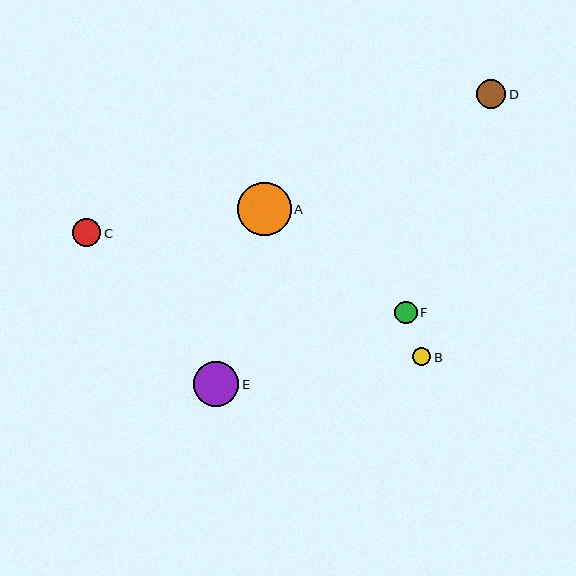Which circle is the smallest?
Circle B is the smallest with a size of approximately 18 pixels.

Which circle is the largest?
Circle A is the largest with a size of approximately 54 pixels.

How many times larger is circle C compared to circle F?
Circle C is approximately 1.2 times the size of circle F.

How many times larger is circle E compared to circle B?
Circle E is approximately 2.6 times the size of circle B.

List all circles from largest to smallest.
From largest to smallest: A, E, D, C, F, B.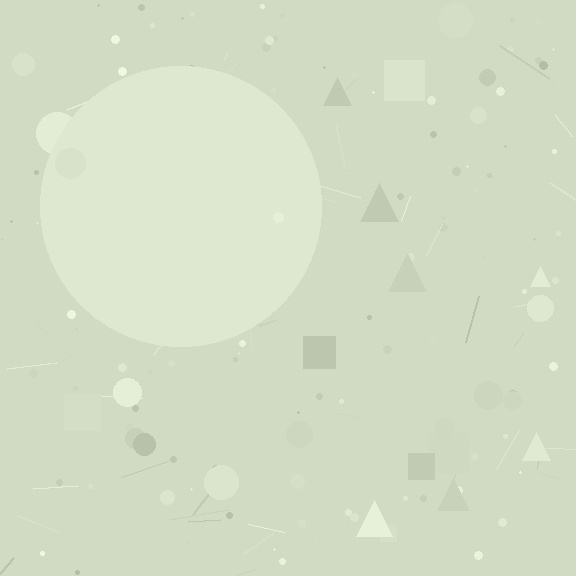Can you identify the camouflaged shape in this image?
The camouflaged shape is a circle.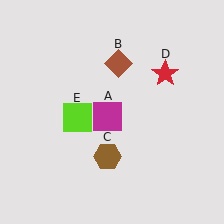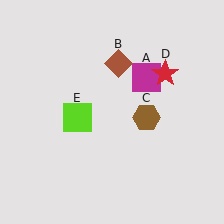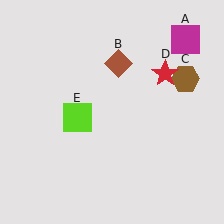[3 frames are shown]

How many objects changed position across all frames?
2 objects changed position: magenta square (object A), brown hexagon (object C).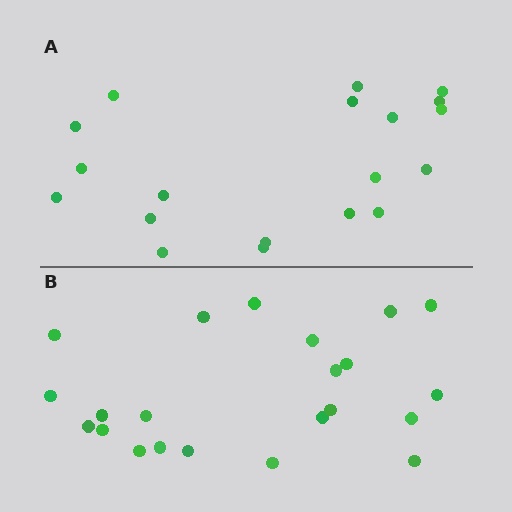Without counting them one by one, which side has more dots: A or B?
Region B (the bottom region) has more dots.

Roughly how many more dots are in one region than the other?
Region B has just a few more — roughly 2 or 3 more dots than region A.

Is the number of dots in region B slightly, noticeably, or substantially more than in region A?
Region B has only slightly more — the two regions are fairly close. The ratio is roughly 1.2 to 1.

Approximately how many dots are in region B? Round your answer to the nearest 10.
About 20 dots. (The exact count is 22, which rounds to 20.)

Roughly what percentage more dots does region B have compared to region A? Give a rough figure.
About 15% more.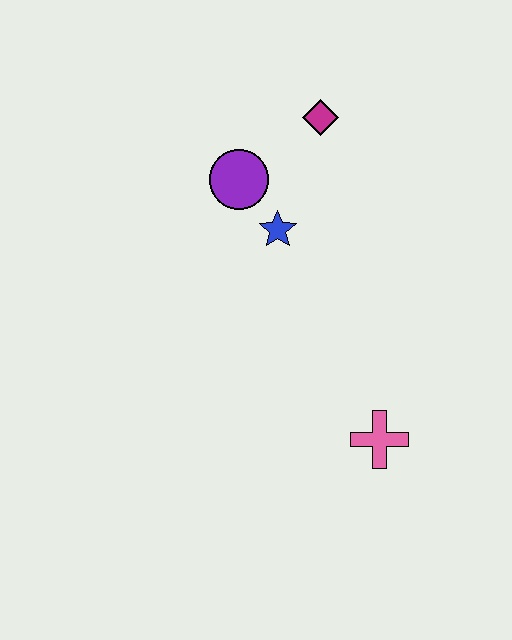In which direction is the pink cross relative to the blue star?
The pink cross is below the blue star.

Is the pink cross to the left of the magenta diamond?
No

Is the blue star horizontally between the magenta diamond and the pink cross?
No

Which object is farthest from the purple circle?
The pink cross is farthest from the purple circle.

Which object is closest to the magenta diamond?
The purple circle is closest to the magenta diamond.